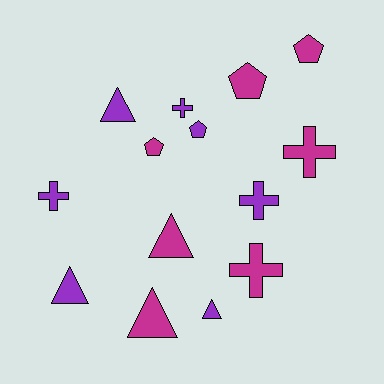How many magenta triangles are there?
There are 2 magenta triangles.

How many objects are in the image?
There are 14 objects.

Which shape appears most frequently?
Cross, with 5 objects.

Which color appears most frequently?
Magenta, with 7 objects.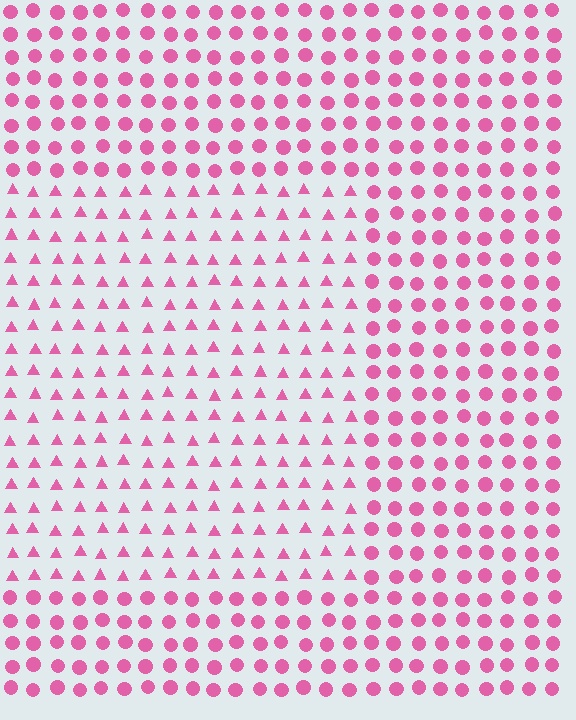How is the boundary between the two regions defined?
The boundary is defined by a change in element shape: triangles inside vs. circles outside. All elements share the same color and spacing.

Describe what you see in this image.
The image is filled with small pink elements arranged in a uniform grid. A rectangle-shaped region contains triangles, while the surrounding area contains circles. The boundary is defined purely by the change in element shape.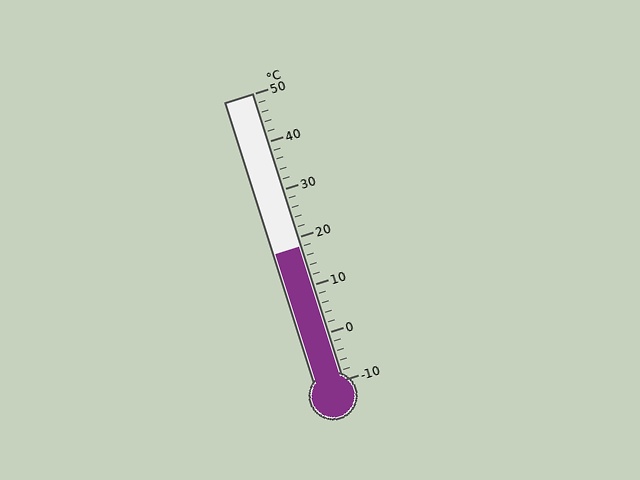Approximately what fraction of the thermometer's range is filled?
The thermometer is filled to approximately 45% of its range.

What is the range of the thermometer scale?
The thermometer scale ranges from -10°C to 50°C.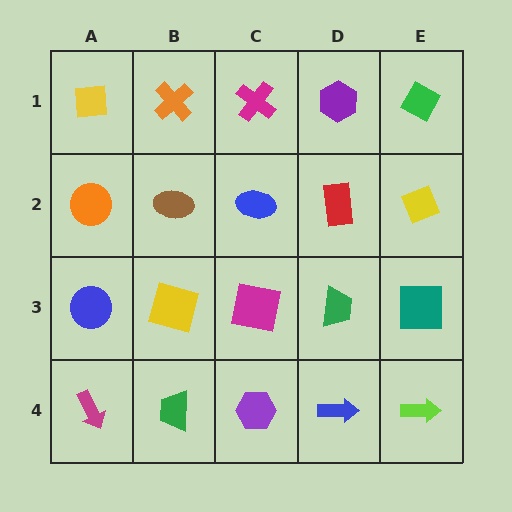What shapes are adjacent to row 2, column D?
A purple hexagon (row 1, column D), a green trapezoid (row 3, column D), a blue ellipse (row 2, column C), a yellow diamond (row 2, column E).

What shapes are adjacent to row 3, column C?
A blue ellipse (row 2, column C), a purple hexagon (row 4, column C), a yellow square (row 3, column B), a green trapezoid (row 3, column D).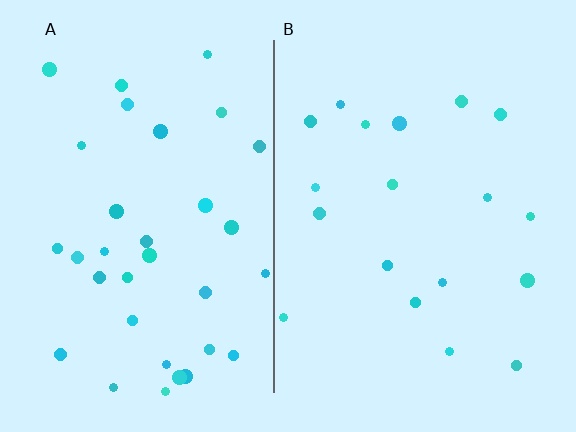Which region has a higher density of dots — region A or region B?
A (the left).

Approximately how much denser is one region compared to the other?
Approximately 1.8× — region A over region B.